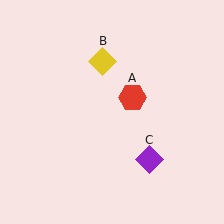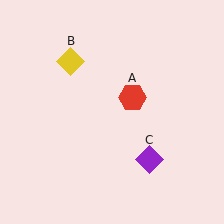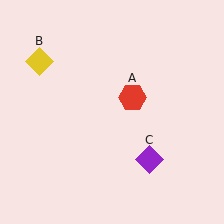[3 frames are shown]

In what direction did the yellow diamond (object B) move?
The yellow diamond (object B) moved left.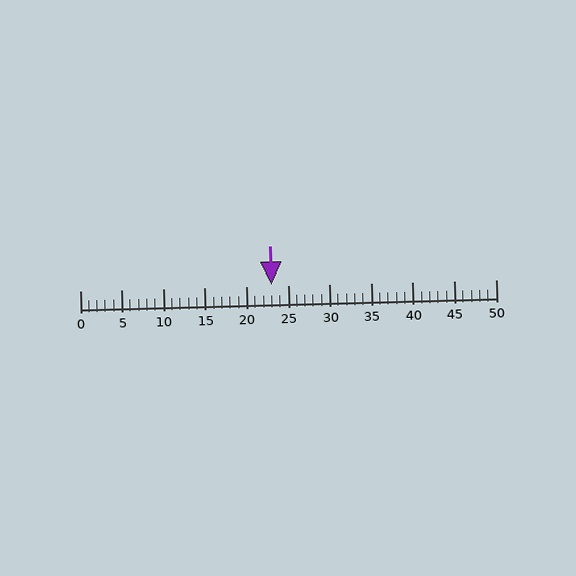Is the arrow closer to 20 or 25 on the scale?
The arrow is closer to 25.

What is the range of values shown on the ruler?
The ruler shows values from 0 to 50.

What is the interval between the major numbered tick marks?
The major tick marks are spaced 5 units apart.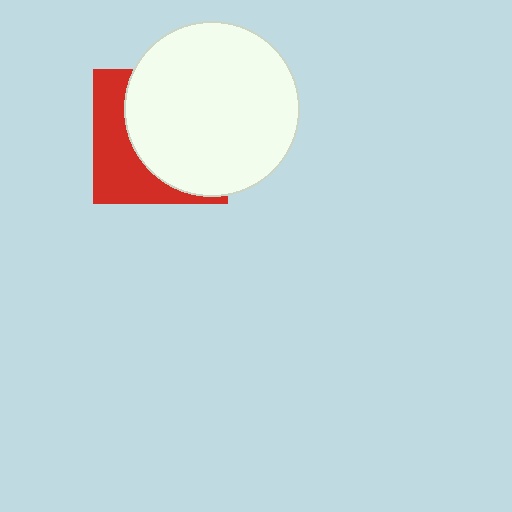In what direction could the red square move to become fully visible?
The red square could move left. That would shift it out from behind the white circle entirely.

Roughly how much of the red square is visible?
A small part of it is visible (roughly 36%).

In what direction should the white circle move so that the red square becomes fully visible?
The white circle should move right. That is the shortest direction to clear the overlap and leave the red square fully visible.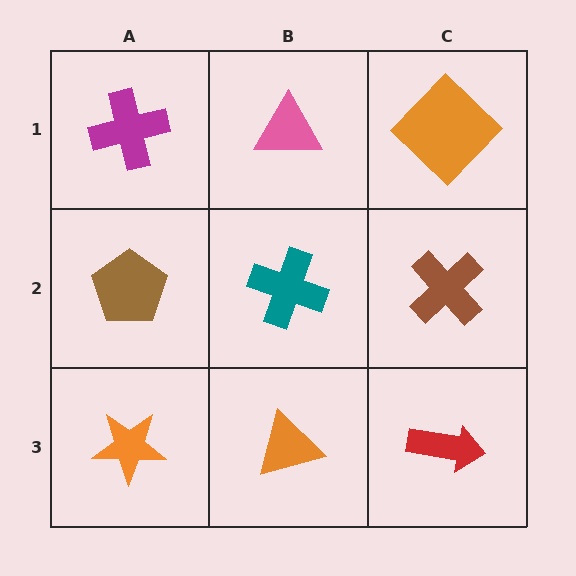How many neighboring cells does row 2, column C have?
3.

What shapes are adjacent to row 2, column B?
A pink triangle (row 1, column B), an orange triangle (row 3, column B), a brown pentagon (row 2, column A), a brown cross (row 2, column C).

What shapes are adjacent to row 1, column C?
A brown cross (row 2, column C), a pink triangle (row 1, column B).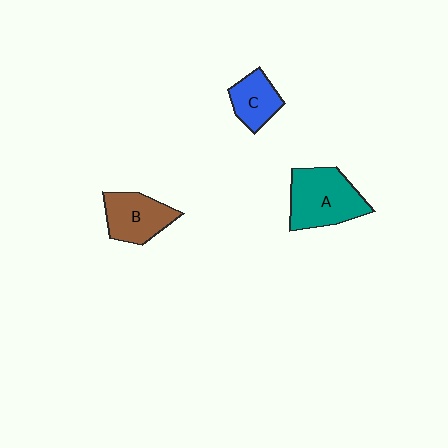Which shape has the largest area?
Shape A (teal).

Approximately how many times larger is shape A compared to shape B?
Approximately 1.3 times.